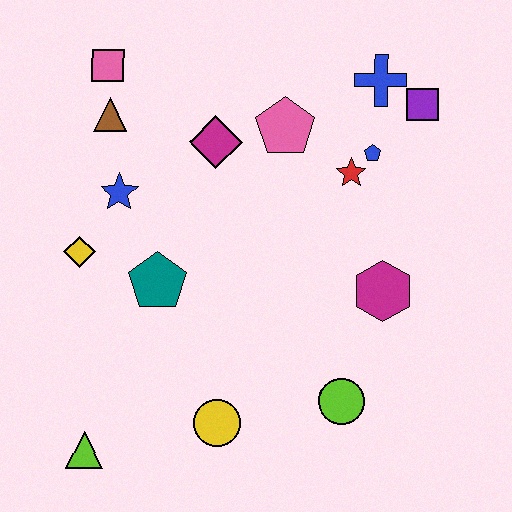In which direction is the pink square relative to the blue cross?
The pink square is to the left of the blue cross.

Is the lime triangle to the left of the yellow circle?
Yes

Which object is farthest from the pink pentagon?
The lime triangle is farthest from the pink pentagon.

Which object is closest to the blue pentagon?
The red star is closest to the blue pentagon.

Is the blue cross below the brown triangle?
No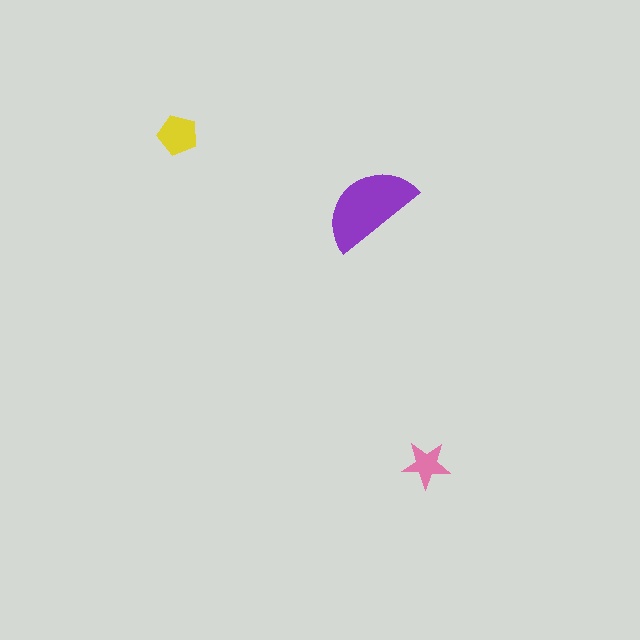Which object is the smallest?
The pink star.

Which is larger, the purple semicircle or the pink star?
The purple semicircle.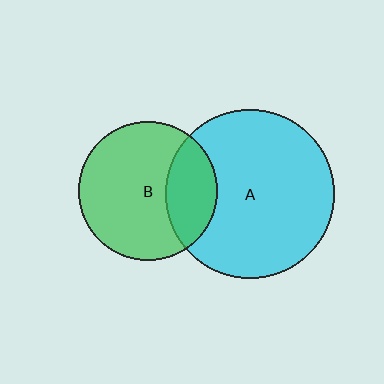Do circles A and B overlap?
Yes.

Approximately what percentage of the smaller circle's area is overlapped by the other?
Approximately 25%.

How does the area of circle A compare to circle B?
Approximately 1.5 times.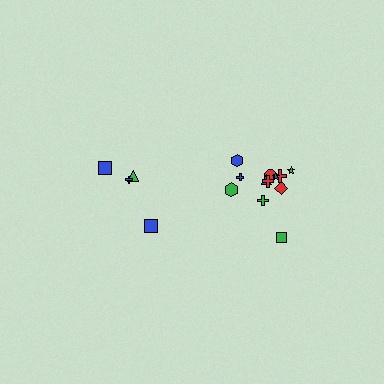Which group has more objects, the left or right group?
The right group.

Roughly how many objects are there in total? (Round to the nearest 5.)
Roughly 15 objects in total.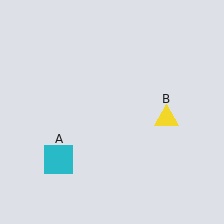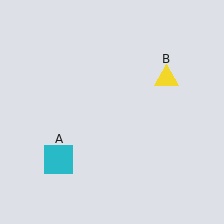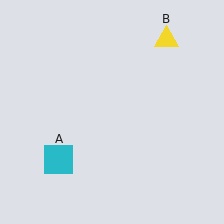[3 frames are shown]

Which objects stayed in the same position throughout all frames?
Cyan square (object A) remained stationary.